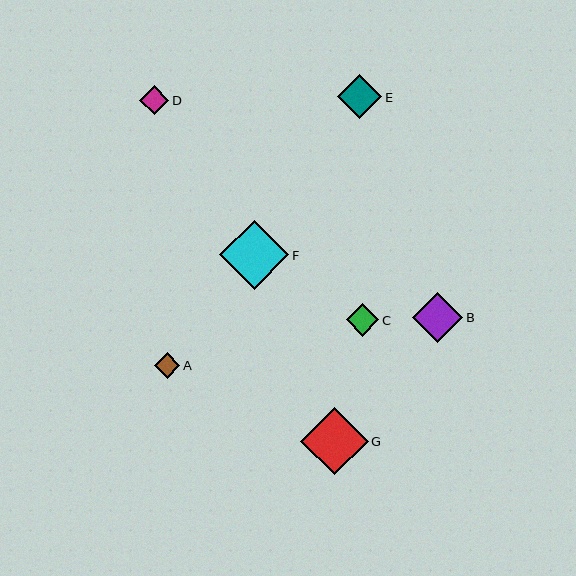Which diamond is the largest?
Diamond F is the largest with a size of approximately 69 pixels.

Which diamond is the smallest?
Diamond A is the smallest with a size of approximately 26 pixels.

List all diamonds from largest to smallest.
From largest to smallest: F, G, B, E, C, D, A.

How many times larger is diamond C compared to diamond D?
Diamond C is approximately 1.1 times the size of diamond D.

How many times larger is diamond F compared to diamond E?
Diamond F is approximately 1.5 times the size of diamond E.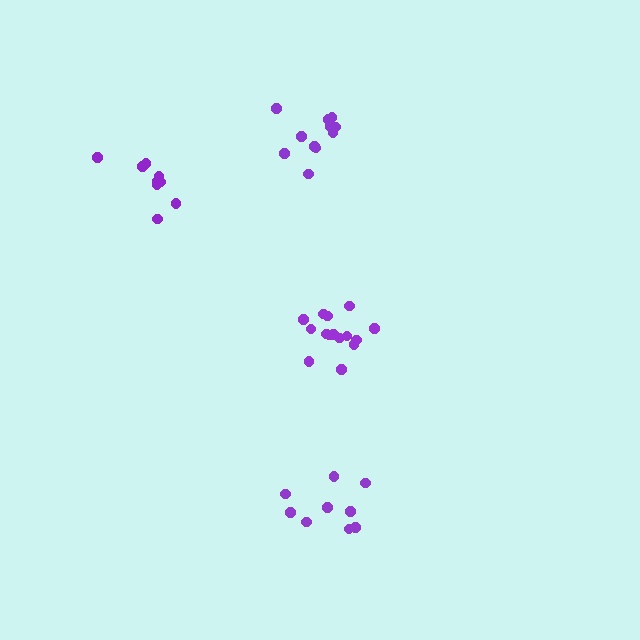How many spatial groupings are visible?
There are 4 spatial groupings.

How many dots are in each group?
Group 1: 9 dots, Group 2: 9 dots, Group 3: 11 dots, Group 4: 15 dots (44 total).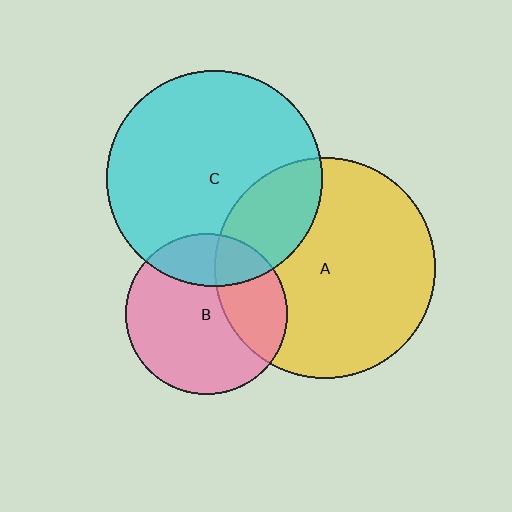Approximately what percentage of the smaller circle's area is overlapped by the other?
Approximately 25%.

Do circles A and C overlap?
Yes.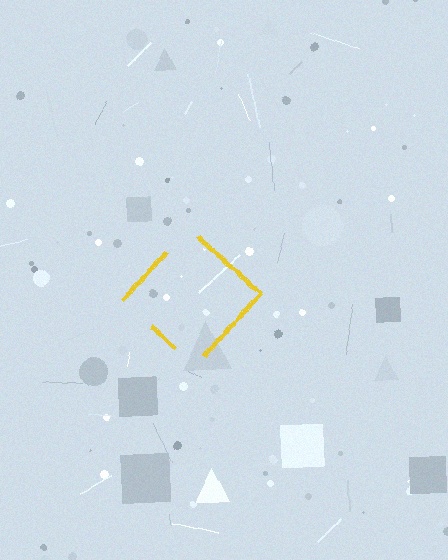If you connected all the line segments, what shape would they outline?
They would outline a diamond.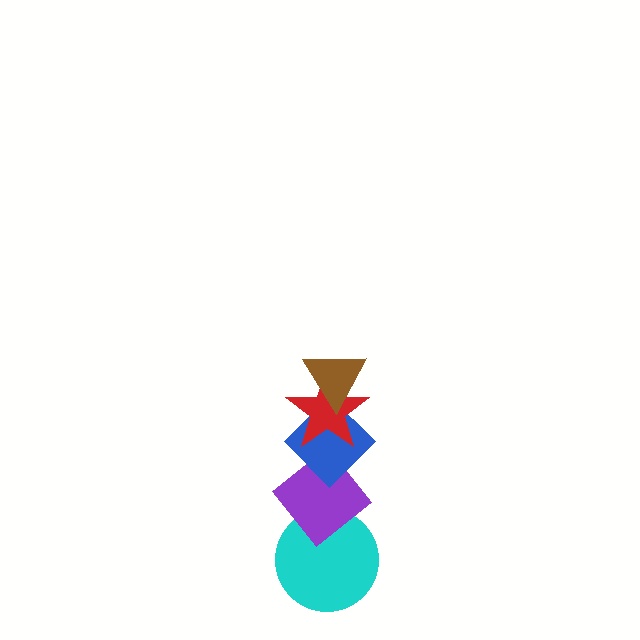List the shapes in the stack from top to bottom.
From top to bottom: the brown triangle, the red star, the blue diamond, the purple diamond, the cyan circle.